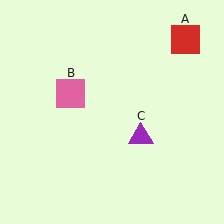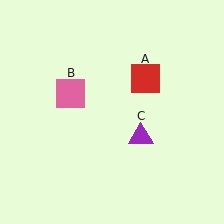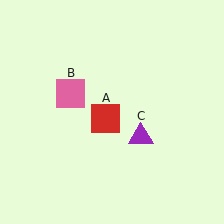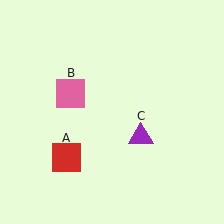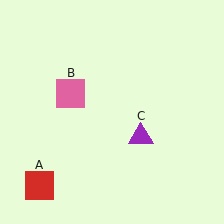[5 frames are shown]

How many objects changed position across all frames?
1 object changed position: red square (object A).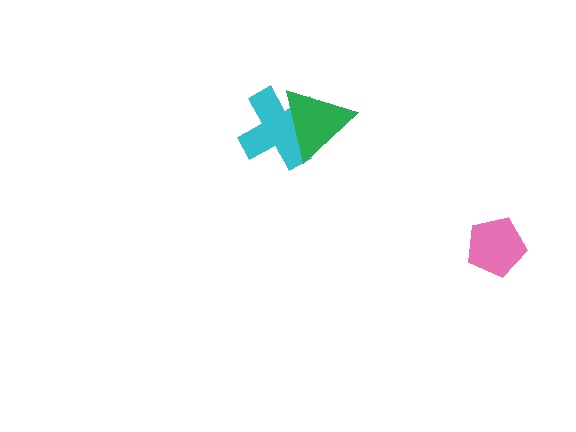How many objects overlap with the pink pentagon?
0 objects overlap with the pink pentagon.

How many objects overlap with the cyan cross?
1 object overlaps with the cyan cross.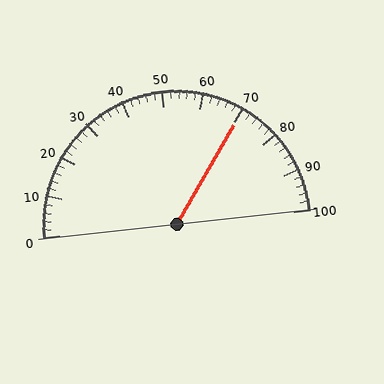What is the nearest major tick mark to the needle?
The nearest major tick mark is 70.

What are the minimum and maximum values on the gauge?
The gauge ranges from 0 to 100.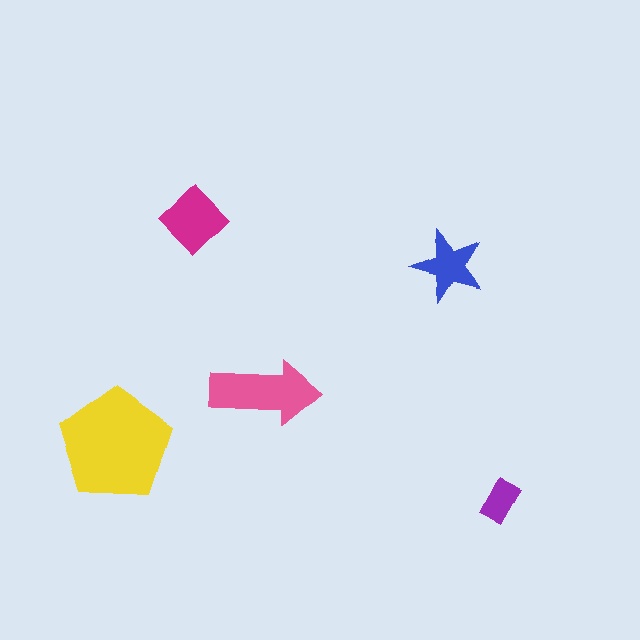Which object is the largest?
The yellow pentagon.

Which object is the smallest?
The purple rectangle.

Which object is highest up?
The magenta diamond is topmost.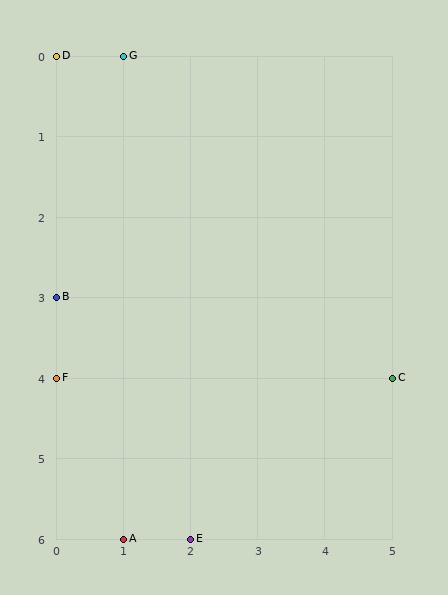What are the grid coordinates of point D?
Point D is at grid coordinates (0, 0).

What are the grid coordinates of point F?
Point F is at grid coordinates (0, 4).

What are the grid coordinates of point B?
Point B is at grid coordinates (0, 3).